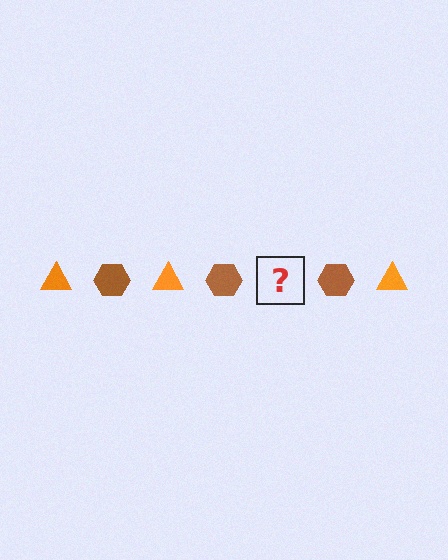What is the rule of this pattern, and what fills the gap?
The rule is that the pattern alternates between orange triangle and brown hexagon. The gap should be filled with an orange triangle.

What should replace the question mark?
The question mark should be replaced with an orange triangle.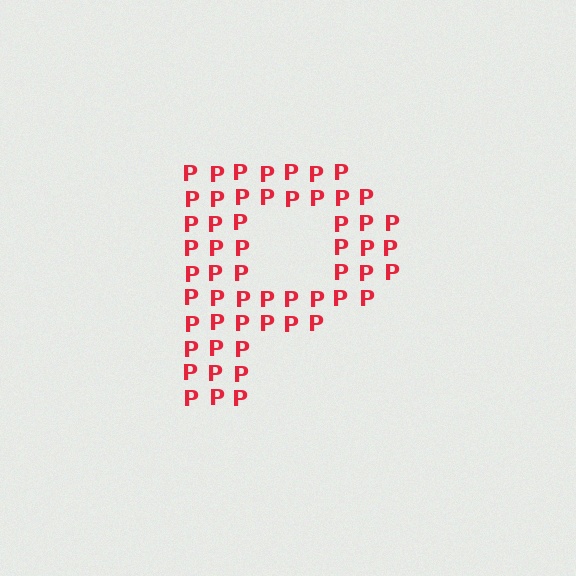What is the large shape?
The large shape is the letter P.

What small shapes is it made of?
It is made of small letter P's.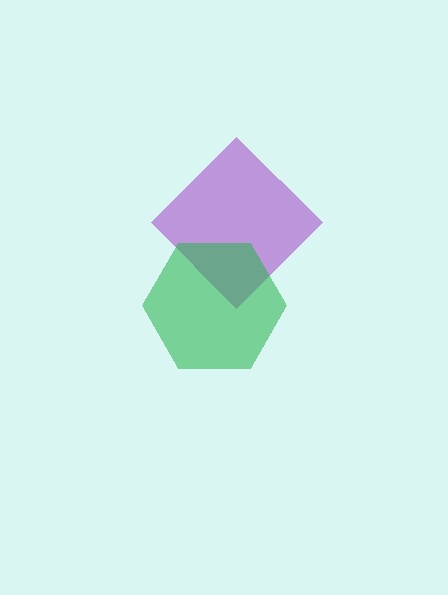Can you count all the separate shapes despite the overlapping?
Yes, there are 2 separate shapes.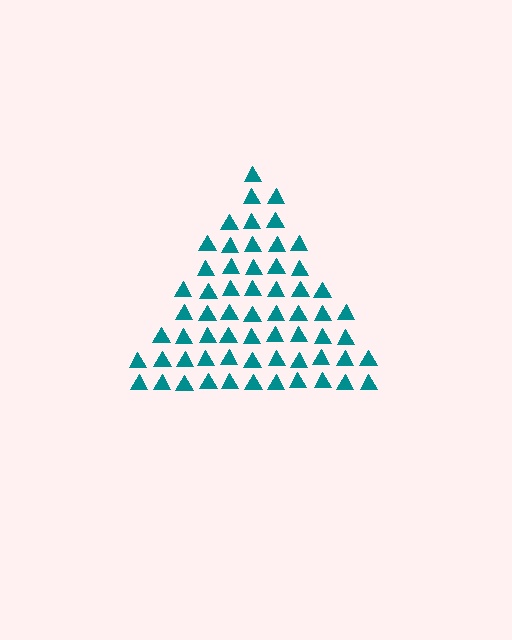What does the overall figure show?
The overall figure shows a triangle.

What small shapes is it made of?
It is made of small triangles.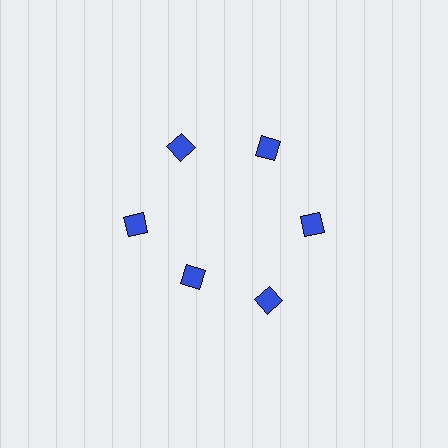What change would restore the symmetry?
The symmetry would be restored by moving it outward, back onto the ring so that all 6 diamonds sit at equal angles and equal distance from the center.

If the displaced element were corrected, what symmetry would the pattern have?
It would have 6-fold rotational symmetry — the pattern would map onto itself every 60 degrees.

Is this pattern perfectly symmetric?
No. The 6 blue diamonds are arranged in a ring, but one element near the 7 o'clock position is pulled inward toward the center, breaking the 6-fold rotational symmetry.